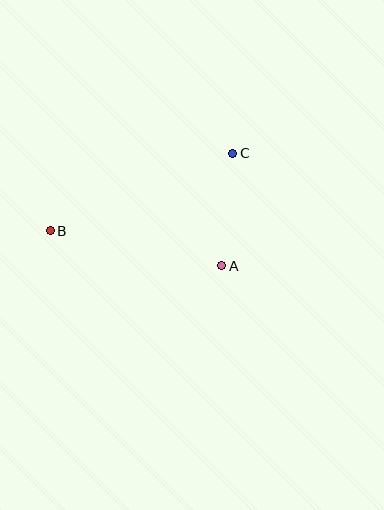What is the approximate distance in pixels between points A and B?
The distance between A and B is approximately 175 pixels.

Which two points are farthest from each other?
Points B and C are farthest from each other.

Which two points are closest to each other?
Points A and C are closest to each other.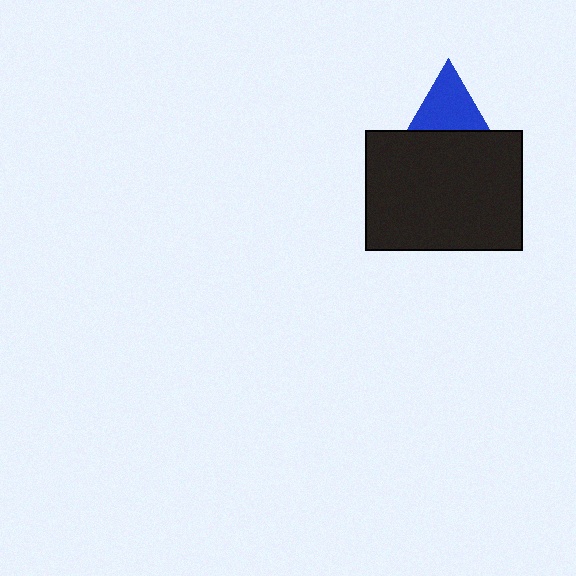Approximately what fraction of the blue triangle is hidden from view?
Roughly 39% of the blue triangle is hidden behind the black rectangle.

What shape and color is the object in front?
The object in front is a black rectangle.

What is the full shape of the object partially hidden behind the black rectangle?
The partially hidden object is a blue triangle.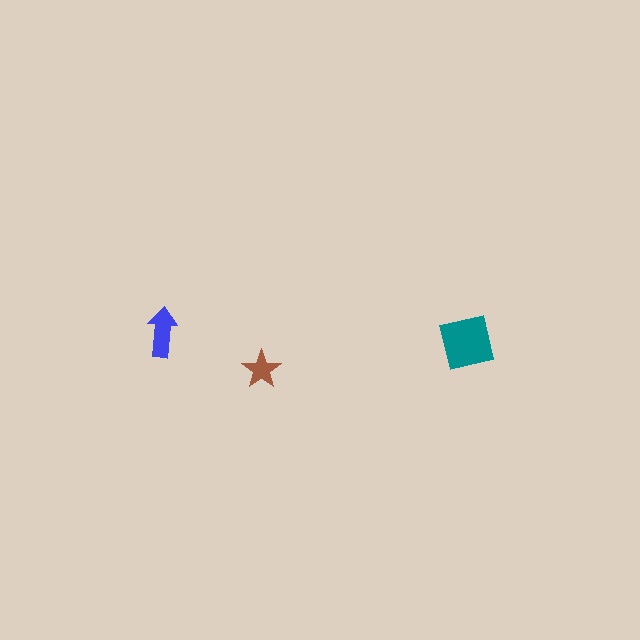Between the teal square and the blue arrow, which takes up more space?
The teal square.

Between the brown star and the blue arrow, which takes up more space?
The blue arrow.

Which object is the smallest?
The brown star.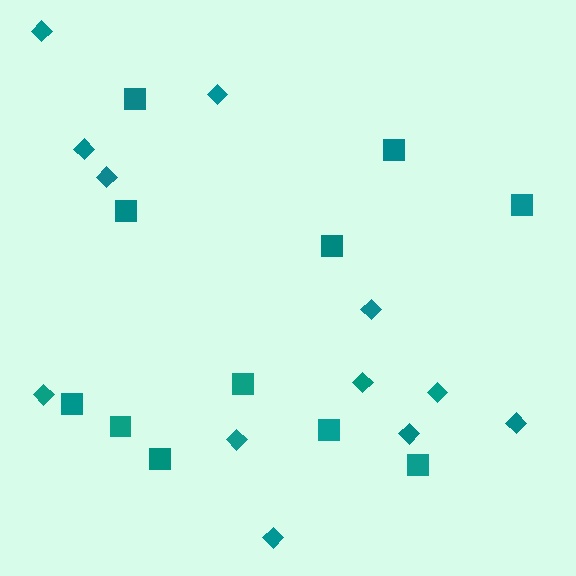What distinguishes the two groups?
There are 2 groups: one group of diamonds (12) and one group of squares (11).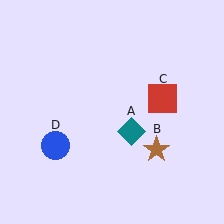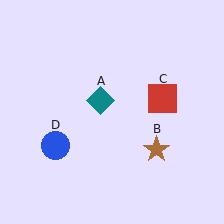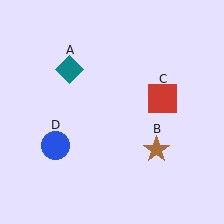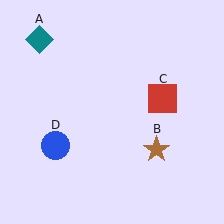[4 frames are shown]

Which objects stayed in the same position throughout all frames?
Brown star (object B) and red square (object C) and blue circle (object D) remained stationary.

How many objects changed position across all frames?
1 object changed position: teal diamond (object A).